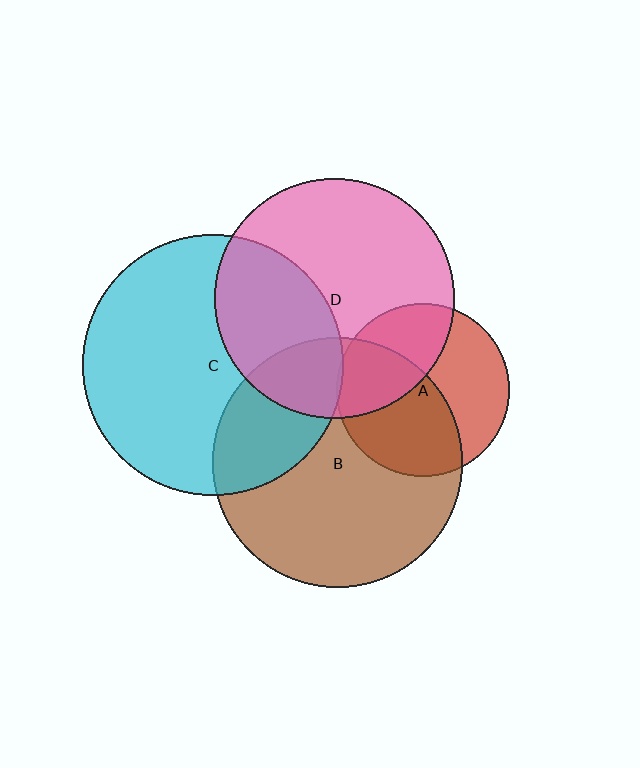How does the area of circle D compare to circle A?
Approximately 1.9 times.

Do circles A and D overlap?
Yes.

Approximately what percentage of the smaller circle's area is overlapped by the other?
Approximately 40%.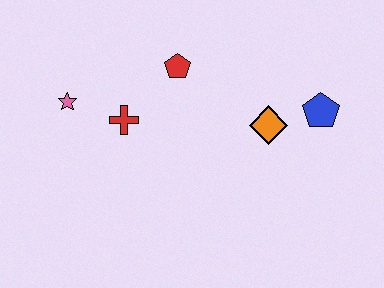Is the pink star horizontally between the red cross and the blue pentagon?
No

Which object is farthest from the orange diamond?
The pink star is farthest from the orange diamond.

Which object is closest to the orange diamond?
The blue pentagon is closest to the orange diamond.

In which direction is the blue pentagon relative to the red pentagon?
The blue pentagon is to the right of the red pentagon.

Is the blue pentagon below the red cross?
No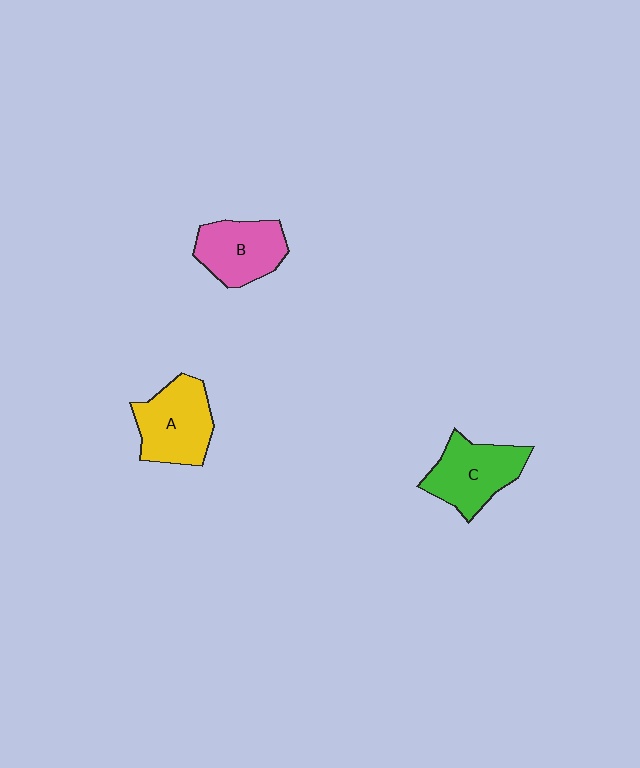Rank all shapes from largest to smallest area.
From largest to smallest: A (yellow), C (green), B (pink).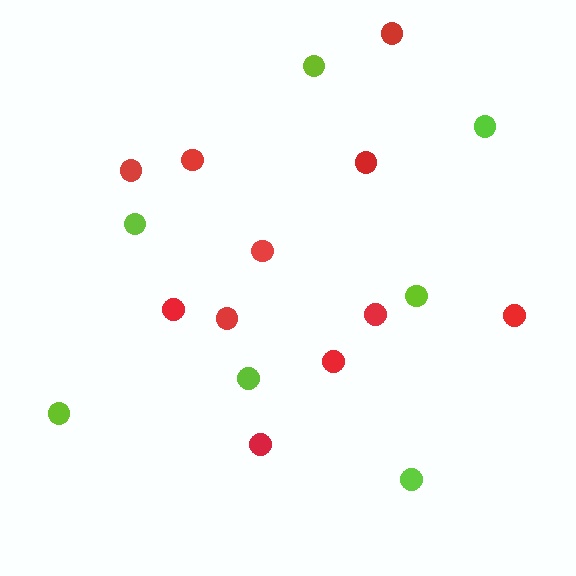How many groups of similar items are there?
There are 2 groups: one group of red circles (11) and one group of lime circles (7).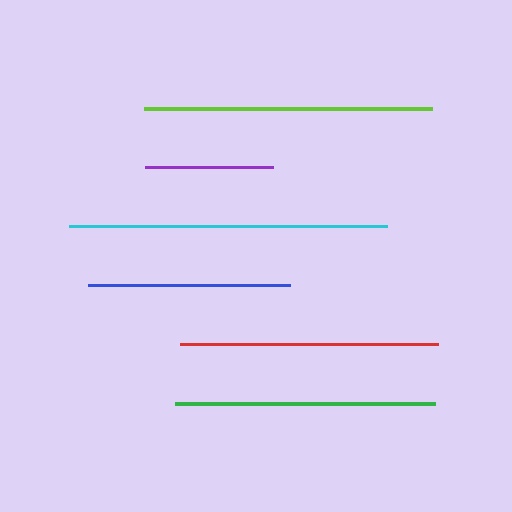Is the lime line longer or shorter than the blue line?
The lime line is longer than the blue line.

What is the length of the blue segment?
The blue segment is approximately 202 pixels long.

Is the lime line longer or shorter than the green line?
The lime line is longer than the green line.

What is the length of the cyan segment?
The cyan segment is approximately 318 pixels long.